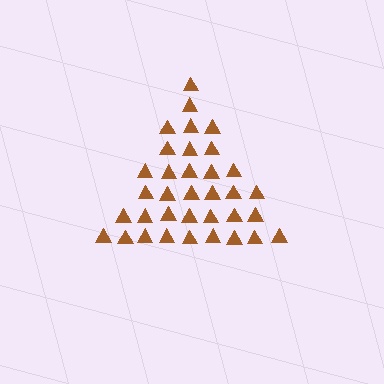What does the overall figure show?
The overall figure shows a triangle.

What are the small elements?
The small elements are triangles.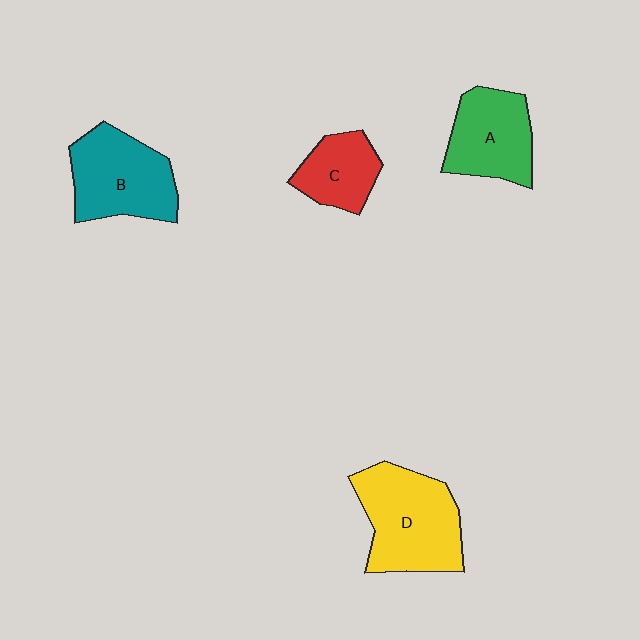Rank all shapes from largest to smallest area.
From largest to smallest: D (yellow), B (teal), A (green), C (red).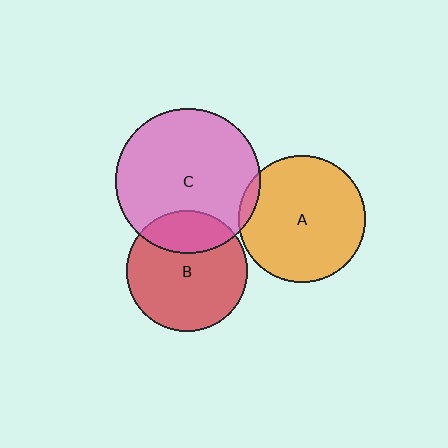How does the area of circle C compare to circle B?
Approximately 1.4 times.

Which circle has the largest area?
Circle C (pink).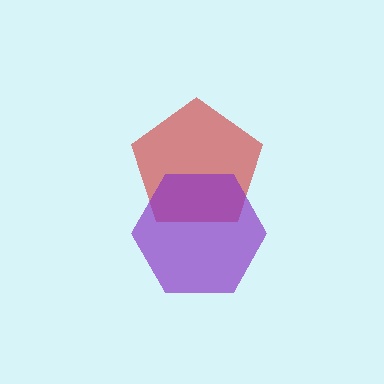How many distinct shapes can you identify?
There are 2 distinct shapes: a red pentagon, a purple hexagon.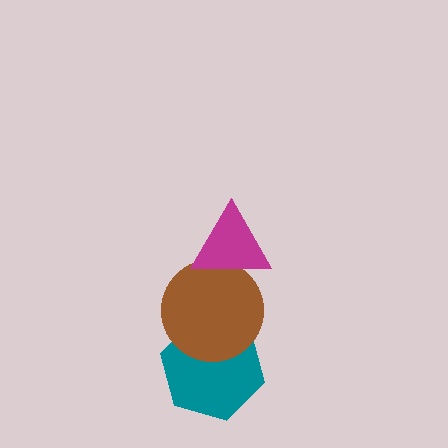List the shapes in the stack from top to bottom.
From top to bottom: the magenta triangle, the brown circle, the teal hexagon.